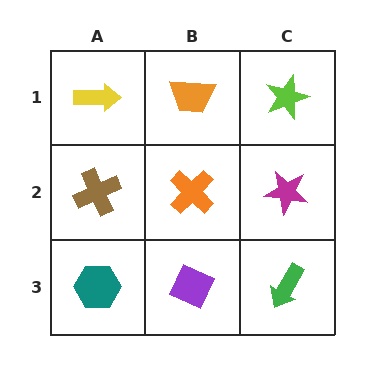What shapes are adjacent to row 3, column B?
An orange cross (row 2, column B), a teal hexagon (row 3, column A), a green arrow (row 3, column C).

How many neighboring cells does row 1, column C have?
2.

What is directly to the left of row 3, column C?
A purple diamond.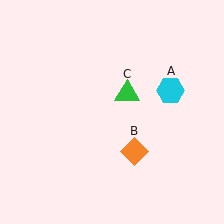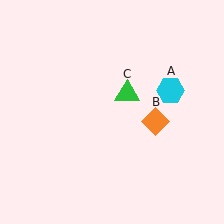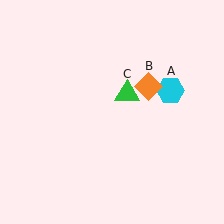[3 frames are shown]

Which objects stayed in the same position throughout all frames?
Cyan hexagon (object A) and green triangle (object C) remained stationary.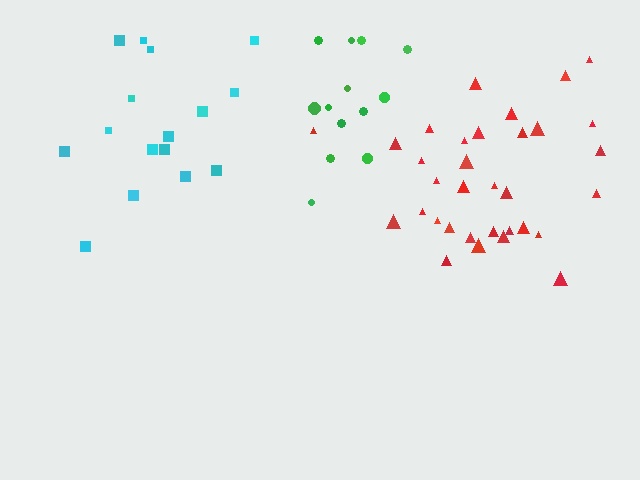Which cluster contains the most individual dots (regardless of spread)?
Red (33).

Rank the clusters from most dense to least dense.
red, green, cyan.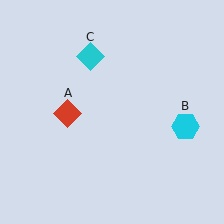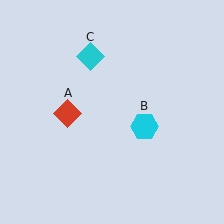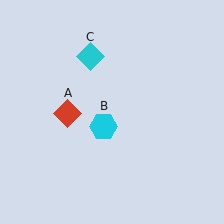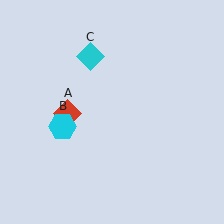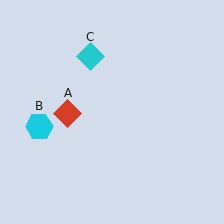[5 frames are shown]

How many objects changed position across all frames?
1 object changed position: cyan hexagon (object B).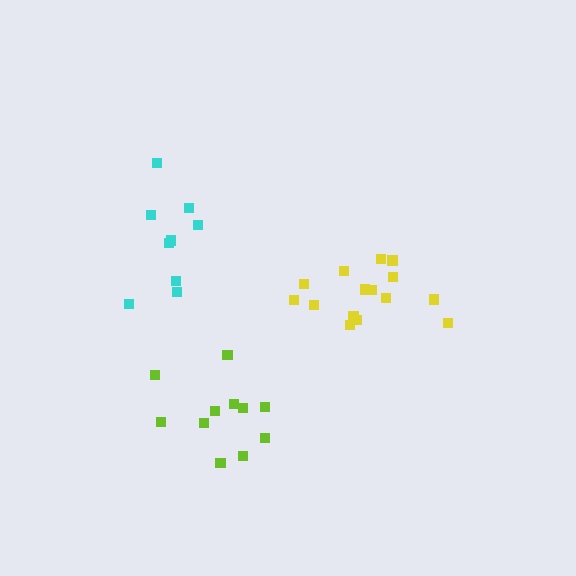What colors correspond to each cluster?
The clusters are colored: yellow, lime, cyan.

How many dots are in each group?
Group 1: 15 dots, Group 2: 11 dots, Group 3: 9 dots (35 total).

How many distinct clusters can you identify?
There are 3 distinct clusters.